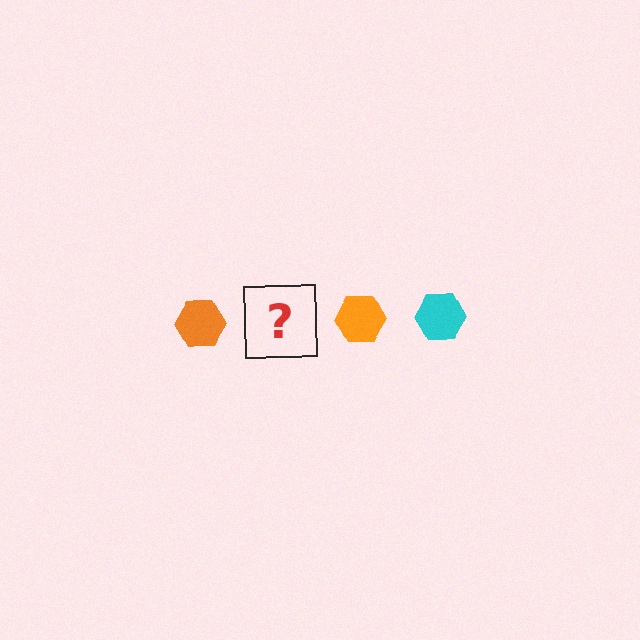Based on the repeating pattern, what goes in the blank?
The blank should be a cyan hexagon.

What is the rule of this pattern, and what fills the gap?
The rule is that the pattern cycles through orange, cyan hexagons. The gap should be filled with a cyan hexagon.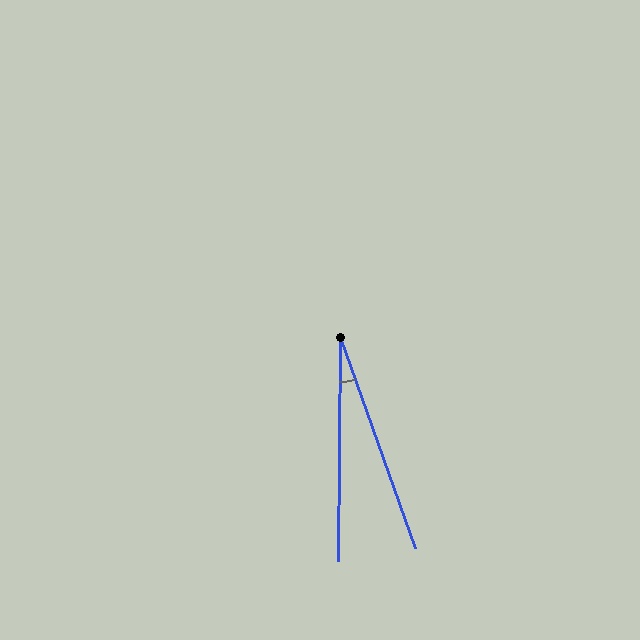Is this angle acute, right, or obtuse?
It is acute.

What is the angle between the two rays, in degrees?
Approximately 20 degrees.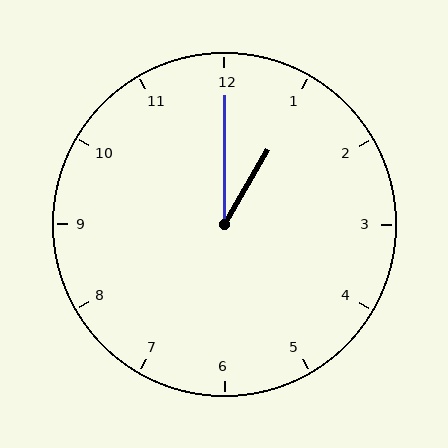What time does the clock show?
1:00.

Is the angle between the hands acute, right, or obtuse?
It is acute.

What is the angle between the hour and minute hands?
Approximately 30 degrees.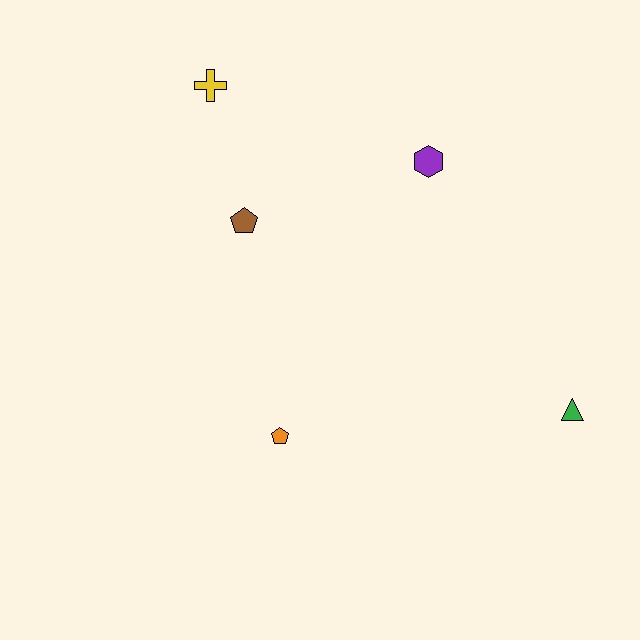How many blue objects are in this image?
There are no blue objects.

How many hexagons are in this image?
There is 1 hexagon.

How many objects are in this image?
There are 5 objects.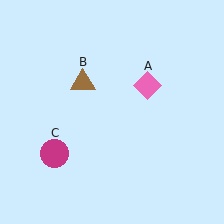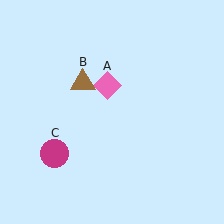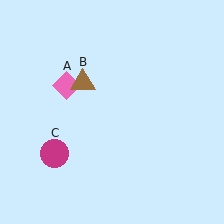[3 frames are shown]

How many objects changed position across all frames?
1 object changed position: pink diamond (object A).